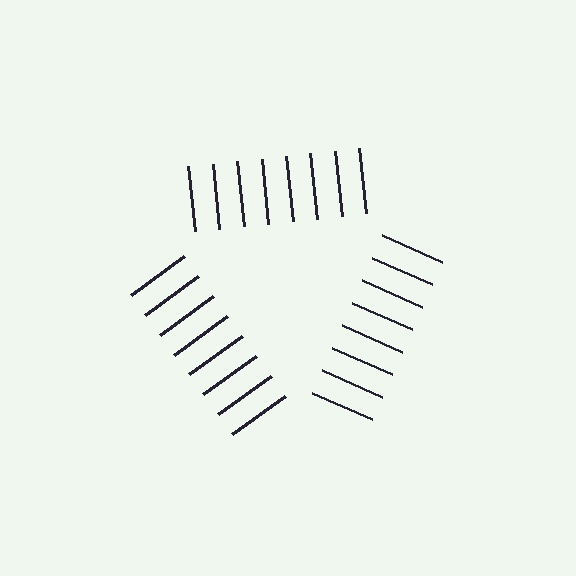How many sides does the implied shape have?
3 sides — the line-ends trace a triangle.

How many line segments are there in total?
24 — 8 along each of the 3 edges.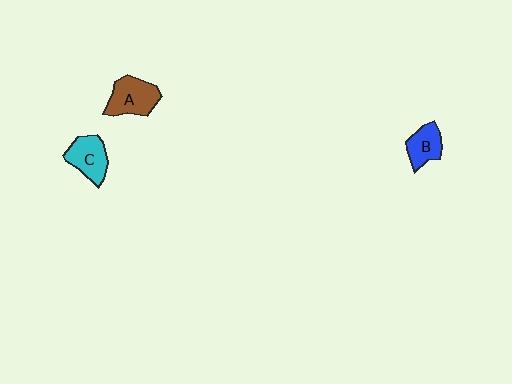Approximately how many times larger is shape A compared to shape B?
Approximately 1.4 times.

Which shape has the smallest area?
Shape B (blue).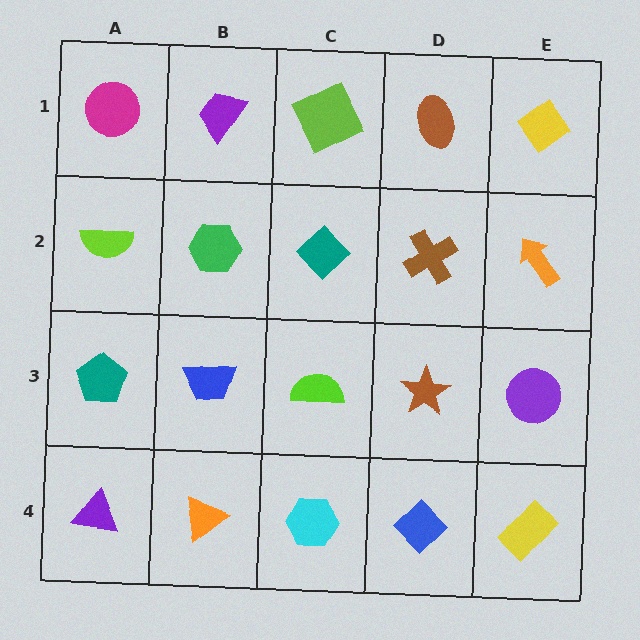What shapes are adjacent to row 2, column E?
A yellow diamond (row 1, column E), a purple circle (row 3, column E), a brown cross (row 2, column D).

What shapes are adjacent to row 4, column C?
A lime semicircle (row 3, column C), an orange triangle (row 4, column B), a blue diamond (row 4, column D).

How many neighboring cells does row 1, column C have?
3.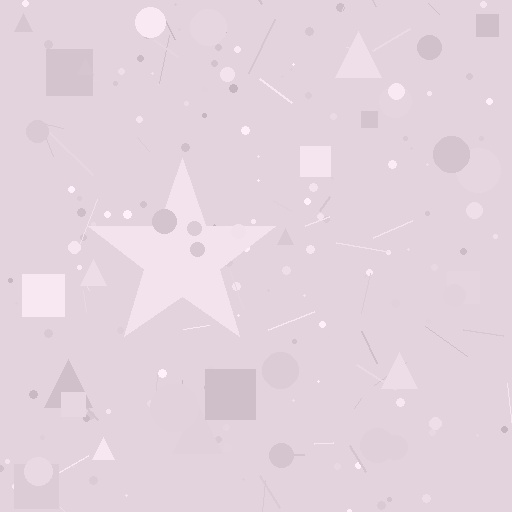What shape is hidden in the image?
A star is hidden in the image.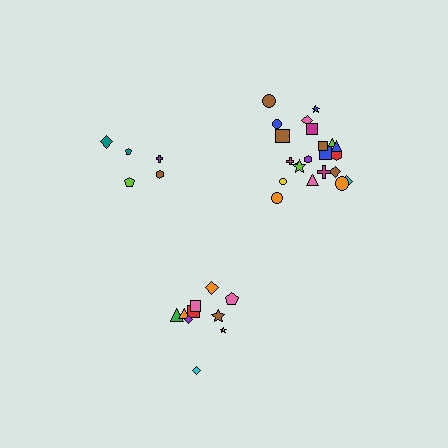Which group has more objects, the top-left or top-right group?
The top-right group.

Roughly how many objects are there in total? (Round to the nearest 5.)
Roughly 35 objects in total.